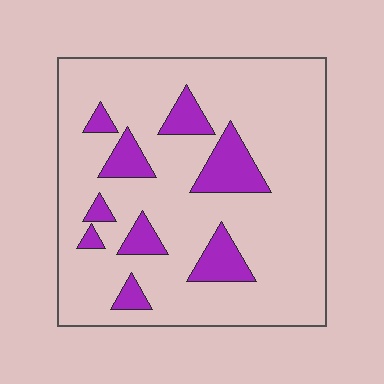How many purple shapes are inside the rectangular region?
9.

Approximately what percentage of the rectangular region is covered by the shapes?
Approximately 15%.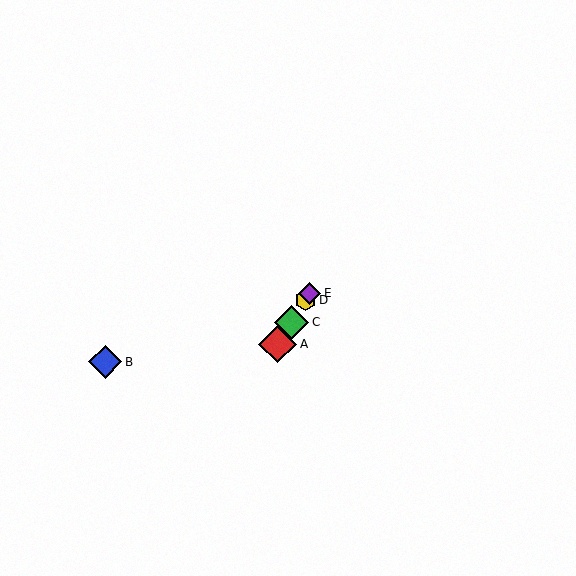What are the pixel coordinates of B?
Object B is at (105, 362).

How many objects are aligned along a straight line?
4 objects (A, C, D, E) are aligned along a straight line.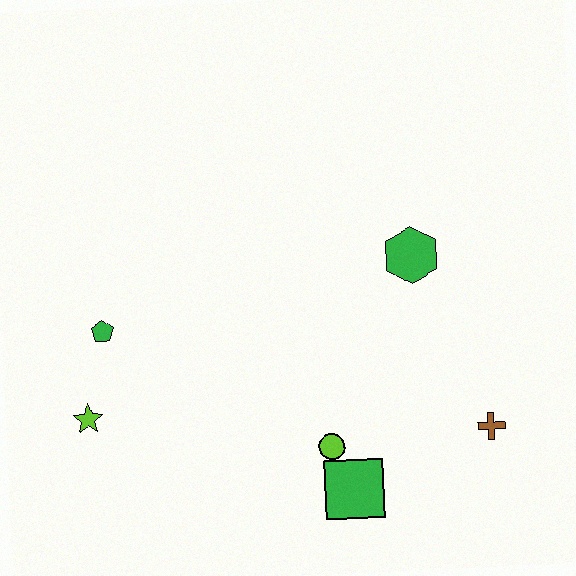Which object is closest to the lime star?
The green pentagon is closest to the lime star.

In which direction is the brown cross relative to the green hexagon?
The brown cross is below the green hexagon.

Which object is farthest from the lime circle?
The green pentagon is farthest from the lime circle.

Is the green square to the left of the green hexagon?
Yes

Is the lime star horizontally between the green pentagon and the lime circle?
No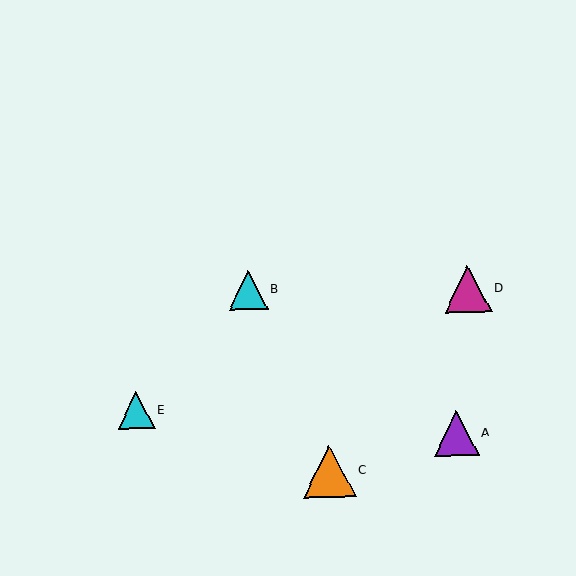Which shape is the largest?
The orange triangle (labeled C) is the largest.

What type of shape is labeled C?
Shape C is an orange triangle.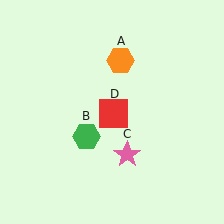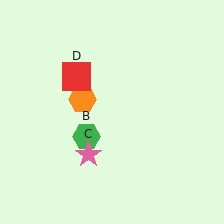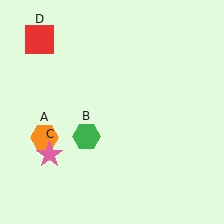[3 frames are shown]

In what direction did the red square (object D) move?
The red square (object D) moved up and to the left.